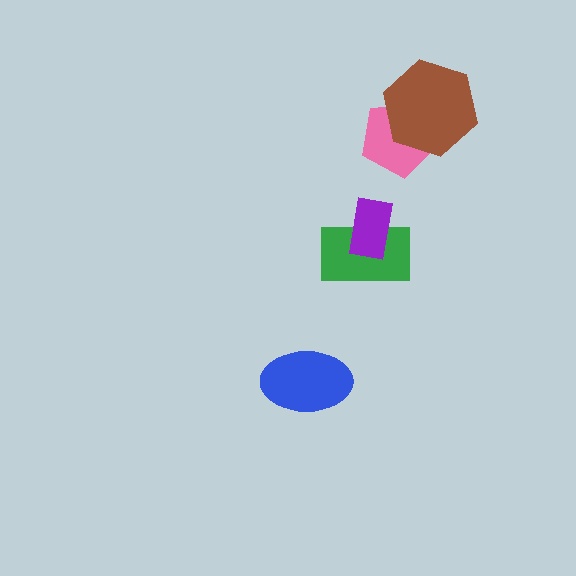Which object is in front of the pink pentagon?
The brown hexagon is in front of the pink pentagon.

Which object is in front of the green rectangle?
The purple rectangle is in front of the green rectangle.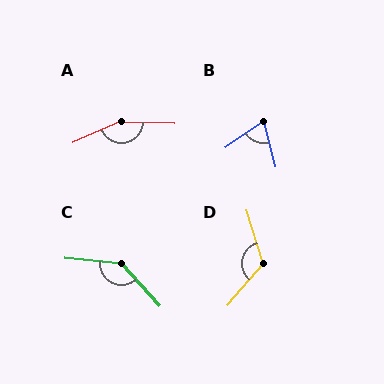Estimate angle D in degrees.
Approximately 122 degrees.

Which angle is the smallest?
B, at approximately 70 degrees.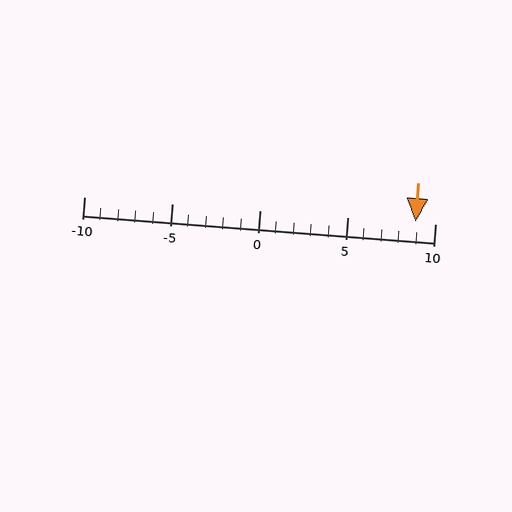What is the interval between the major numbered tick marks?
The major tick marks are spaced 5 units apart.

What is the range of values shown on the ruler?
The ruler shows values from -10 to 10.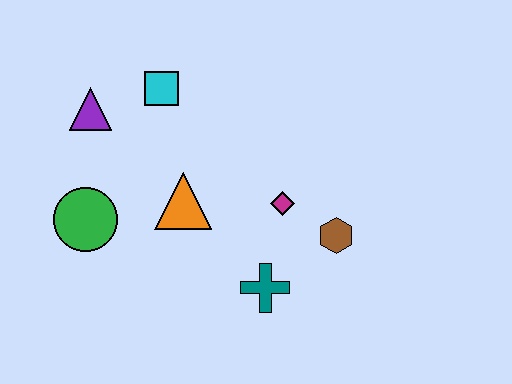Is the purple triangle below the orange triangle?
No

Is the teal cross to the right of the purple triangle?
Yes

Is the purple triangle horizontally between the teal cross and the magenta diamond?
No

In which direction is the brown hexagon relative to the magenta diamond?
The brown hexagon is to the right of the magenta diamond.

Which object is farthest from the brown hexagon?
The purple triangle is farthest from the brown hexagon.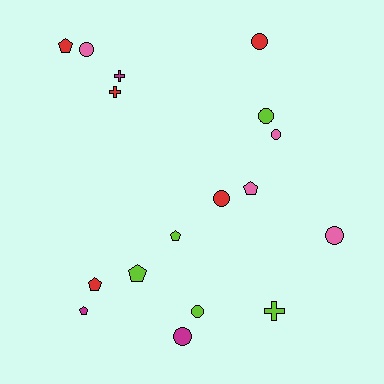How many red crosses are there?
There is 1 red cross.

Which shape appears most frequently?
Circle, with 8 objects.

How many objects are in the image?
There are 17 objects.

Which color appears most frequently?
Red, with 5 objects.